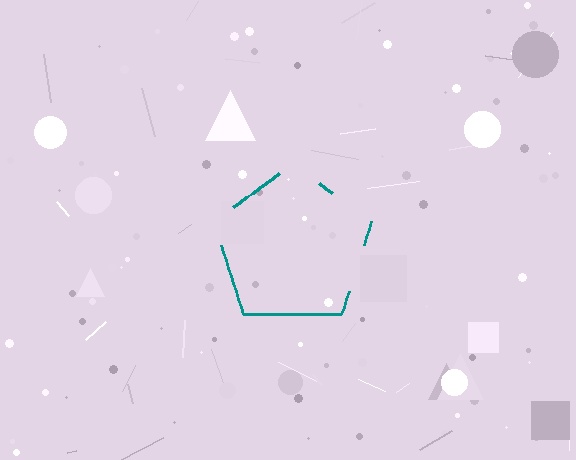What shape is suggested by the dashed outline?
The dashed outline suggests a pentagon.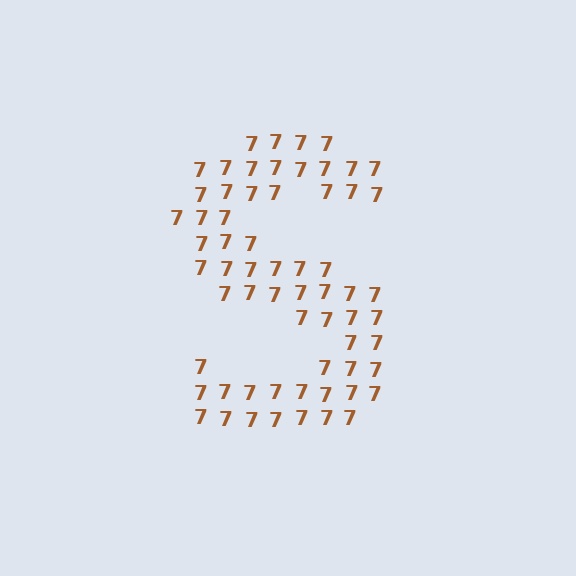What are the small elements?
The small elements are digit 7's.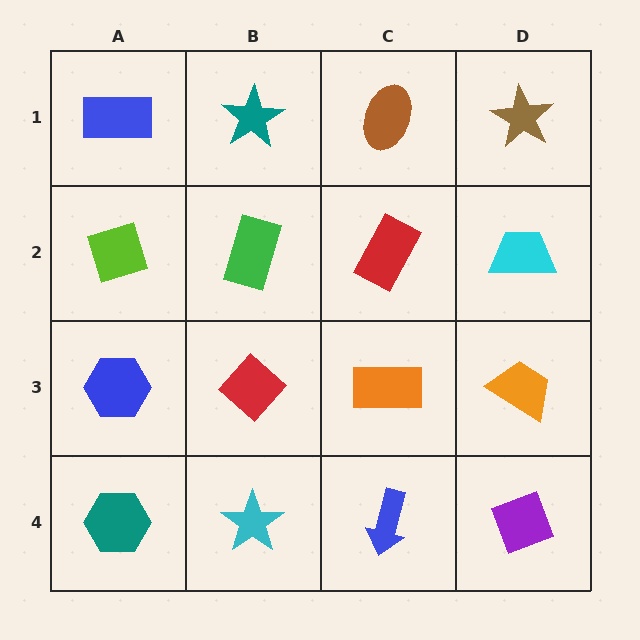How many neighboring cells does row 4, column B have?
3.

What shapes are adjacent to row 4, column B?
A red diamond (row 3, column B), a teal hexagon (row 4, column A), a blue arrow (row 4, column C).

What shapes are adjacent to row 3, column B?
A green rectangle (row 2, column B), a cyan star (row 4, column B), a blue hexagon (row 3, column A), an orange rectangle (row 3, column C).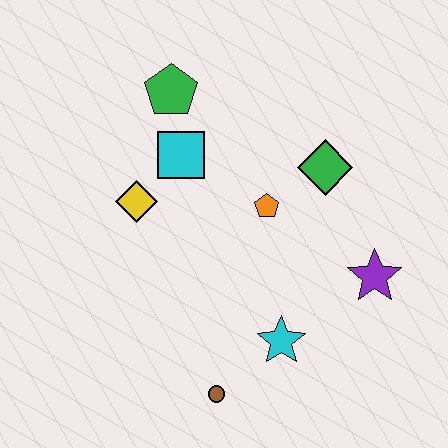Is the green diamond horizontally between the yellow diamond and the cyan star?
No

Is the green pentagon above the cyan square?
Yes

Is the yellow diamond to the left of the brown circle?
Yes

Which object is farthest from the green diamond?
The brown circle is farthest from the green diamond.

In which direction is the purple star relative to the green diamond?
The purple star is below the green diamond.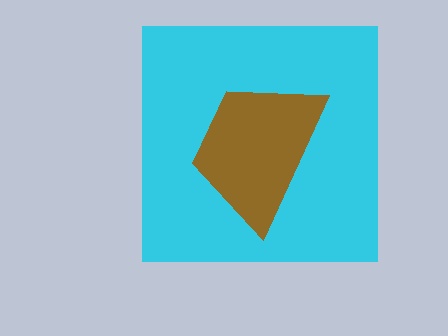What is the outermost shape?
The cyan square.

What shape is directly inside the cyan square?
The brown trapezoid.